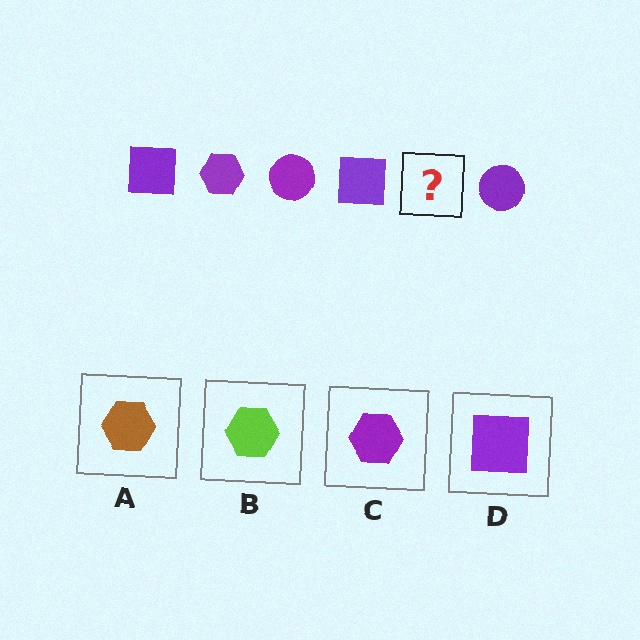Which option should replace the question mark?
Option C.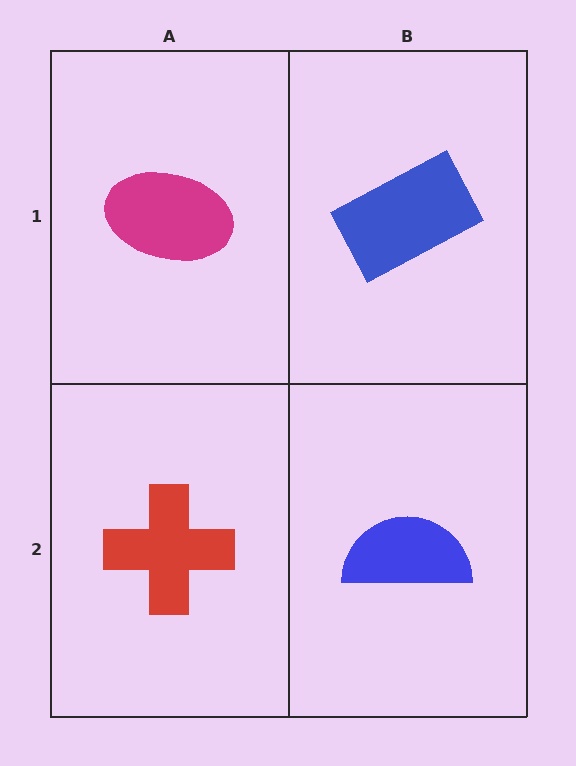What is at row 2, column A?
A red cross.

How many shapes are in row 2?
2 shapes.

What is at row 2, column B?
A blue semicircle.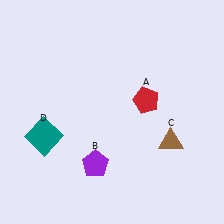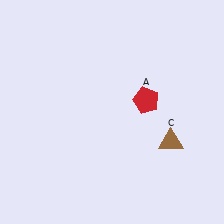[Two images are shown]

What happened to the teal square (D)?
The teal square (D) was removed in Image 2. It was in the bottom-left area of Image 1.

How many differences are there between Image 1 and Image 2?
There are 2 differences between the two images.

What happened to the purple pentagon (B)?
The purple pentagon (B) was removed in Image 2. It was in the bottom-left area of Image 1.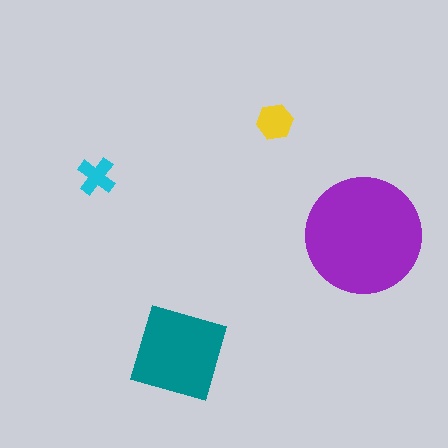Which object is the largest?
The purple circle.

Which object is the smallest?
The cyan cross.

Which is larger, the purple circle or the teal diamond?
The purple circle.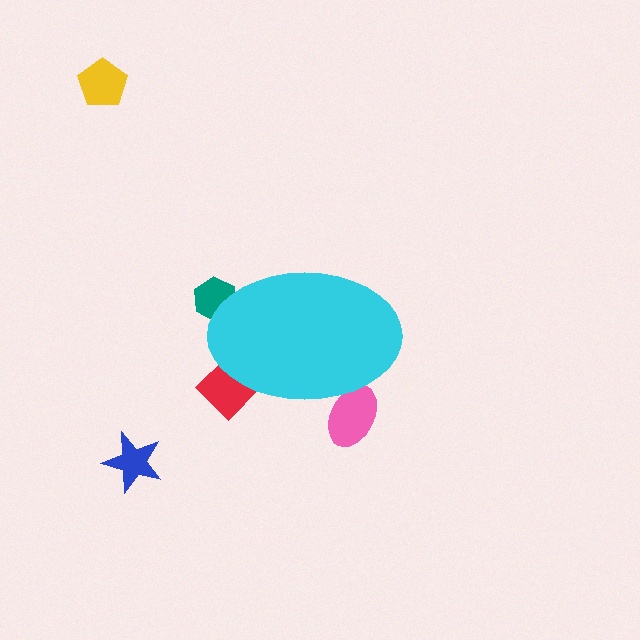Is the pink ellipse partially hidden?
Yes, the pink ellipse is partially hidden behind the cyan ellipse.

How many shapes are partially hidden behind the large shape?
3 shapes are partially hidden.